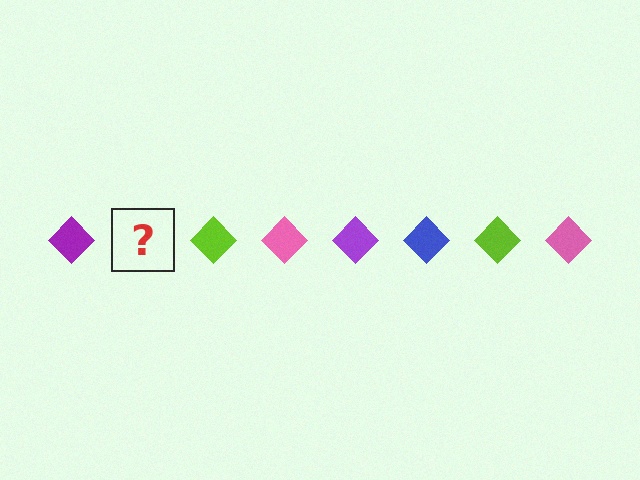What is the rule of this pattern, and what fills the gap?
The rule is that the pattern cycles through purple, blue, lime, pink diamonds. The gap should be filled with a blue diamond.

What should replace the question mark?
The question mark should be replaced with a blue diamond.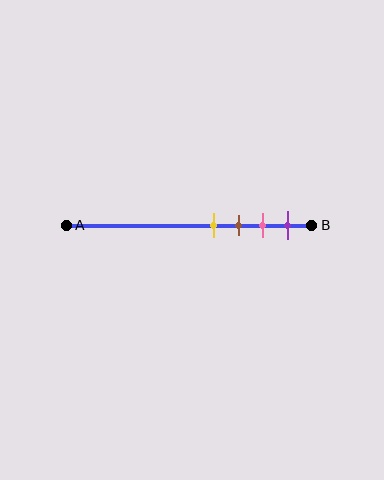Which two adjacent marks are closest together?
The yellow and brown marks are the closest adjacent pair.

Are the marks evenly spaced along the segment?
Yes, the marks are approximately evenly spaced.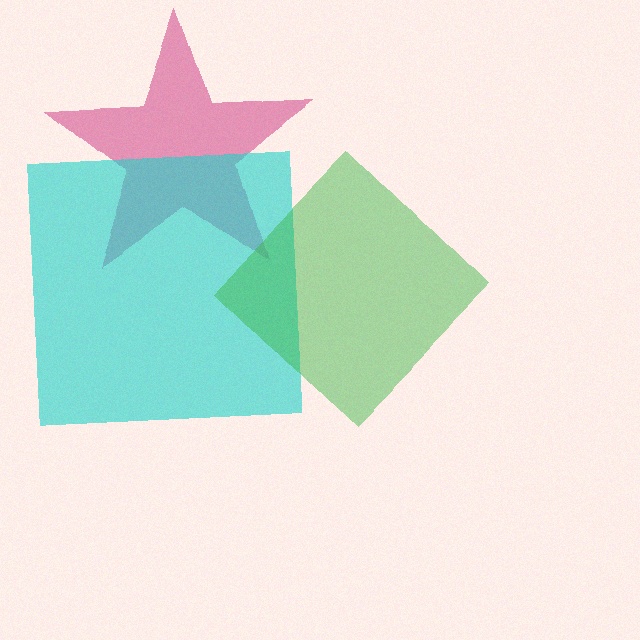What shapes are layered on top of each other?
The layered shapes are: a pink star, a cyan square, a green diamond.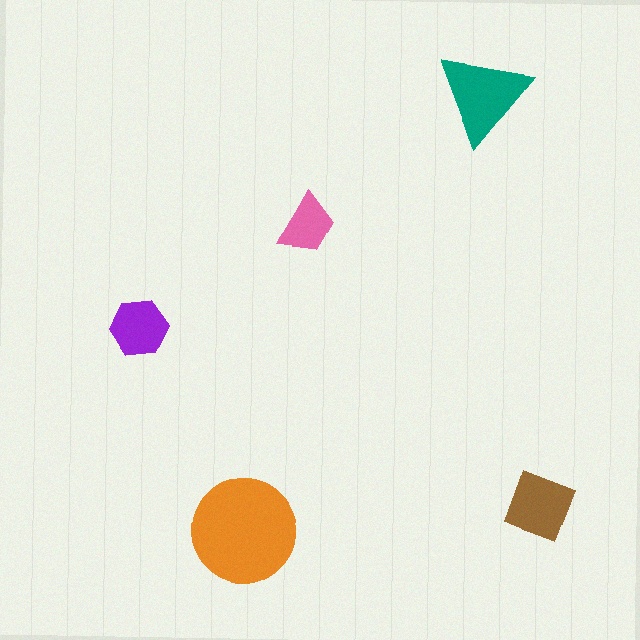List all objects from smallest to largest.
The pink trapezoid, the purple hexagon, the brown diamond, the teal triangle, the orange circle.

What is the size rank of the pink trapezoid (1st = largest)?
5th.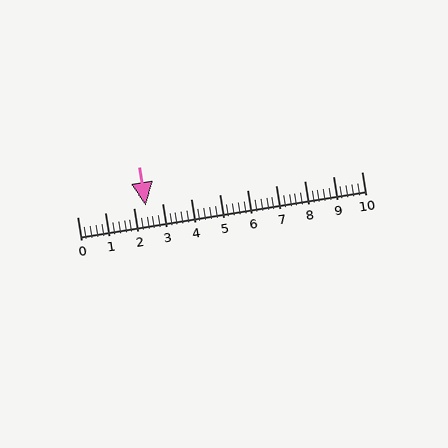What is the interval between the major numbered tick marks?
The major tick marks are spaced 1 units apart.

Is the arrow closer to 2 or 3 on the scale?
The arrow is closer to 2.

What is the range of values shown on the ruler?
The ruler shows values from 0 to 10.